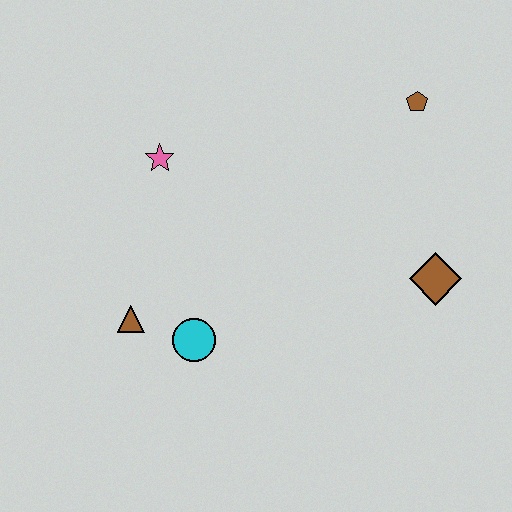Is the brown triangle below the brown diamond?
Yes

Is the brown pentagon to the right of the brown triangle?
Yes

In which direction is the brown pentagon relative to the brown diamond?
The brown pentagon is above the brown diamond.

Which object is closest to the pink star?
The brown triangle is closest to the pink star.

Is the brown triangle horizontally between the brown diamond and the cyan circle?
No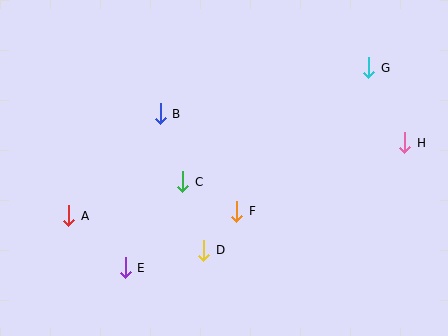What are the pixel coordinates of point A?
Point A is at (69, 216).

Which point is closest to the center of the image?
Point C at (183, 182) is closest to the center.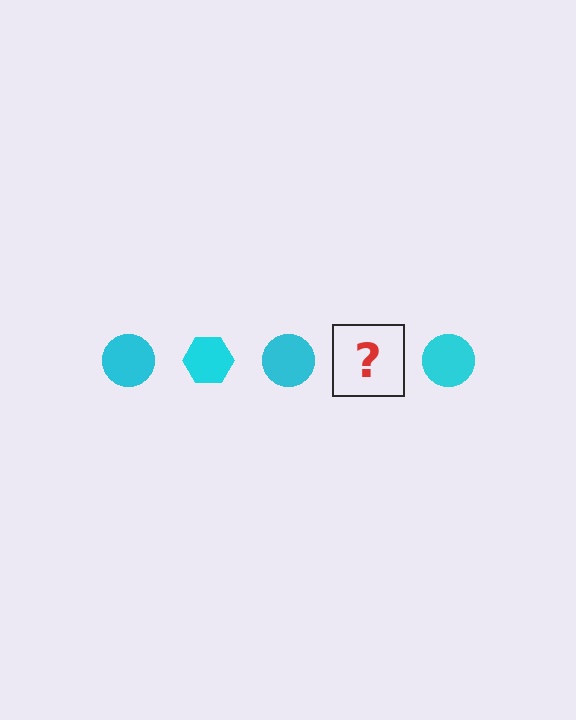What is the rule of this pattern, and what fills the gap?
The rule is that the pattern cycles through circle, hexagon shapes in cyan. The gap should be filled with a cyan hexagon.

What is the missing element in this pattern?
The missing element is a cyan hexagon.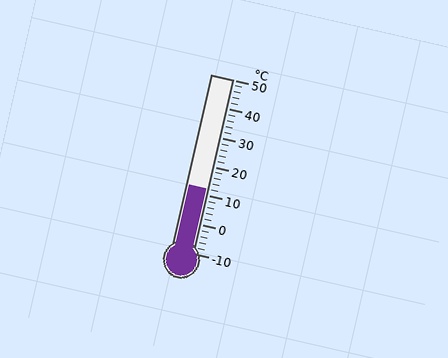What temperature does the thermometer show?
The thermometer shows approximately 12°C.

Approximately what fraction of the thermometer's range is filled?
The thermometer is filled to approximately 35% of its range.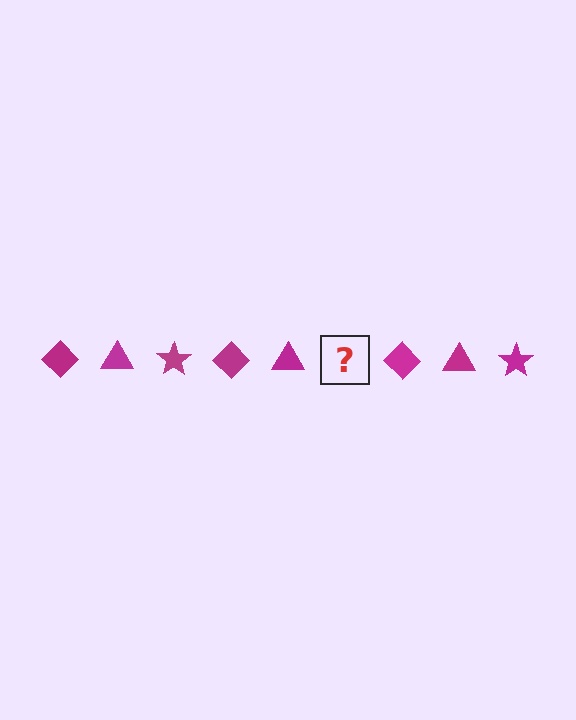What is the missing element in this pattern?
The missing element is a magenta star.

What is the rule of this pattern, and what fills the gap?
The rule is that the pattern cycles through diamond, triangle, star shapes in magenta. The gap should be filled with a magenta star.